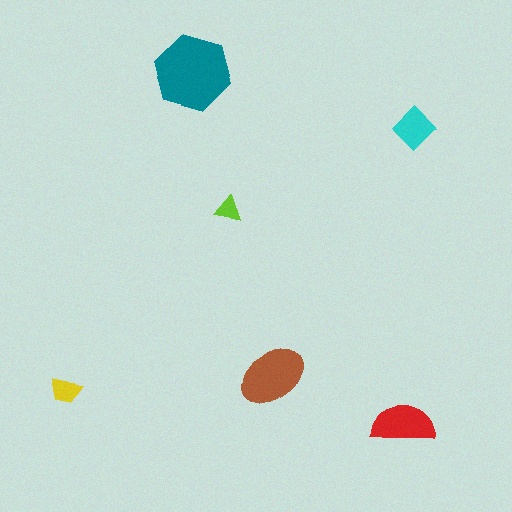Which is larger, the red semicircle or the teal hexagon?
The teal hexagon.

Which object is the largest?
The teal hexagon.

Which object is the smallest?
The lime triangle.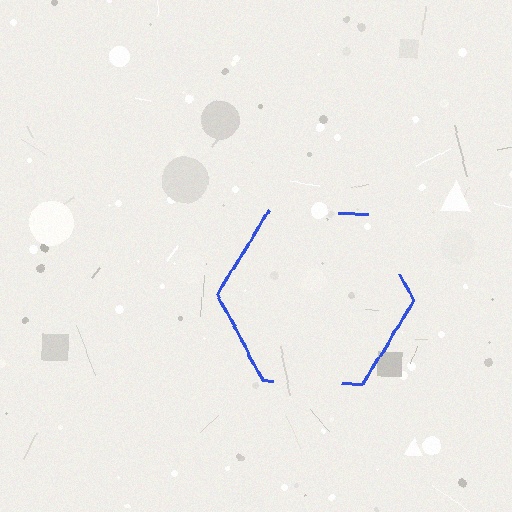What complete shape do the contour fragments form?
The contour fragments form a hexagon.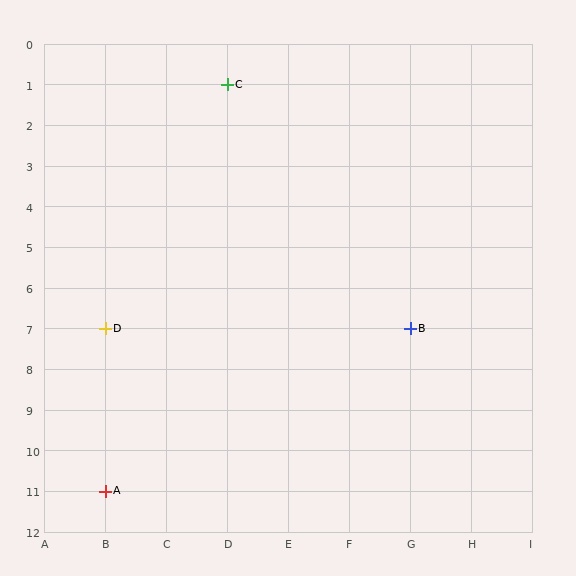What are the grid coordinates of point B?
Point B is at grid coordinates (G, 7).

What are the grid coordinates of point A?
Point A is at grid coordinates (B, 11).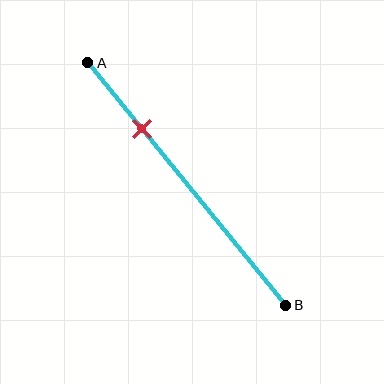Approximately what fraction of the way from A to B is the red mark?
The red mark is approximately 25% of the way from A to B.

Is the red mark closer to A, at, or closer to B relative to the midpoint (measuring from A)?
The red mark is closer to point A than the midpoint of segment AB.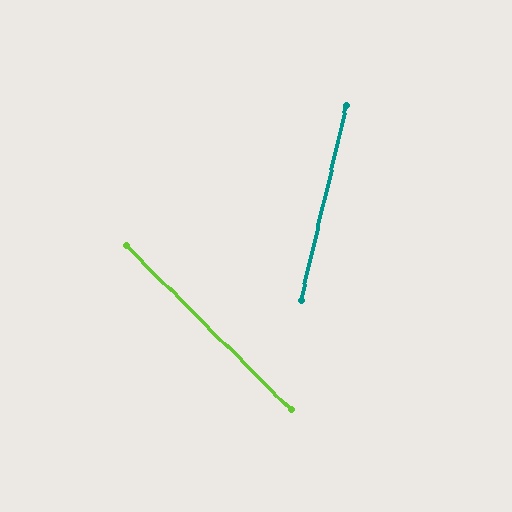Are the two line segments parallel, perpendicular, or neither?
Neither parallel nor perpendicular — they differ by about 58°.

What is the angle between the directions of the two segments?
Approximately 58 degrees.